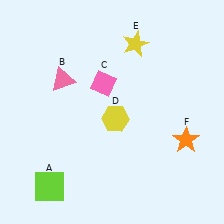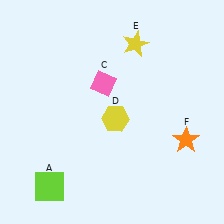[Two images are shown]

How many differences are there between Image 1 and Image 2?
There is 1 difference between the two images.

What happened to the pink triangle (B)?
The pink triangle (B) was removed in Image 2. It was in the top-left area of Image 1.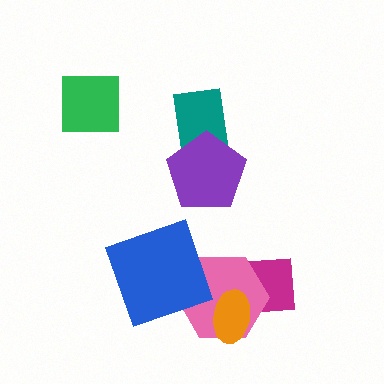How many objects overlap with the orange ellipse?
2 objects overlap with the orange ellipse.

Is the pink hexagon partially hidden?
Yes, it is partially covered by another shape.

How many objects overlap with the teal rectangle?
1 object overlaps with the teal rectangle.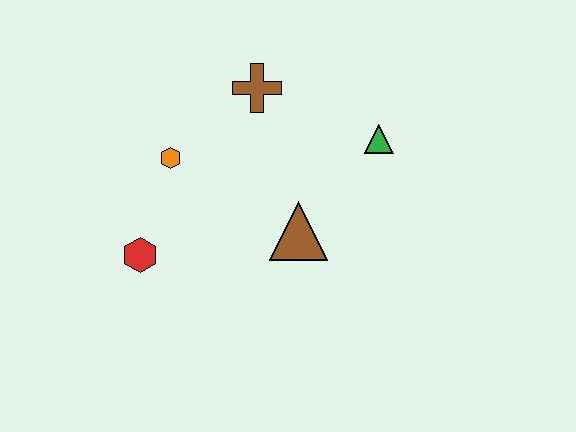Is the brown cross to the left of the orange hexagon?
No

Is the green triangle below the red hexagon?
No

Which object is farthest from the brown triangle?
The red hexagon is farthest from the brown triangle.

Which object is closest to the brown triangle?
The green triangle is closest to the brown triangle.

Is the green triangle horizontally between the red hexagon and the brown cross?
No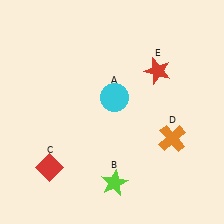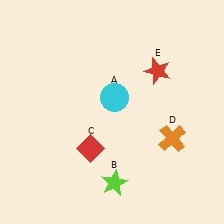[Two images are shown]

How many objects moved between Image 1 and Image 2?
1 object moved between the two images.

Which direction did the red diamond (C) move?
The red diamond (C) moved right.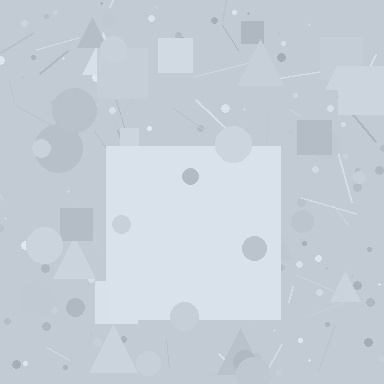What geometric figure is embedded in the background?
A square is embedded in the background.